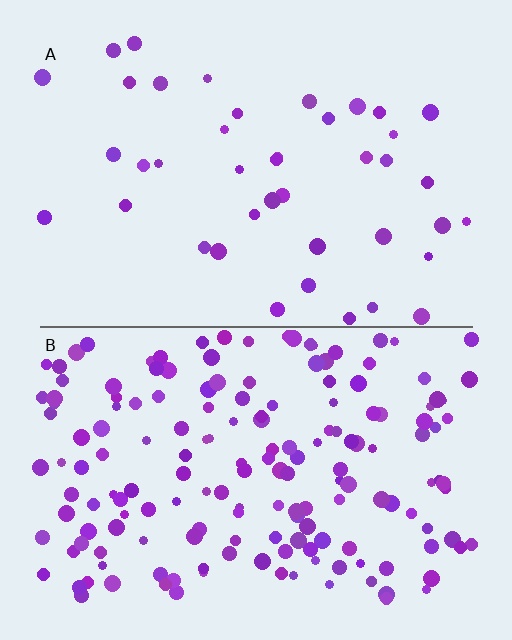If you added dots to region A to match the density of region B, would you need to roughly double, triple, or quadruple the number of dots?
Approximately quadruple.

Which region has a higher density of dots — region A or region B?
B (the bottom).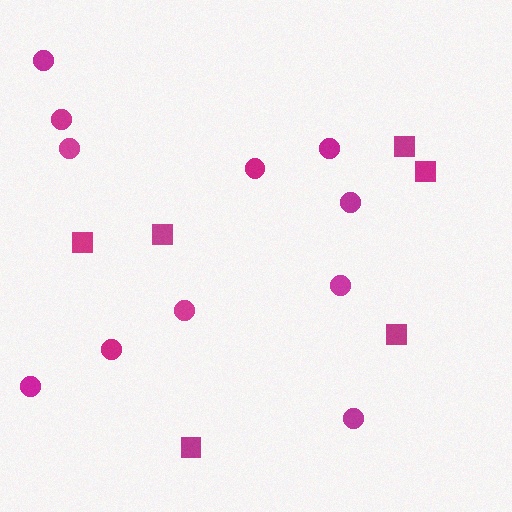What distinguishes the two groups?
There are 2 groups: one group of circles (11) and one group of squares (6).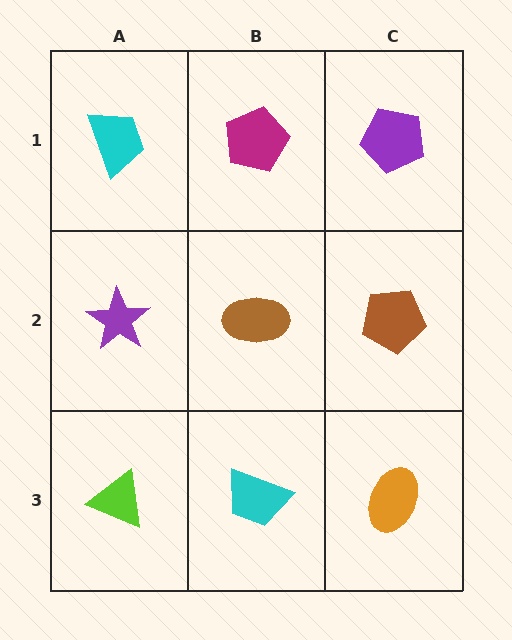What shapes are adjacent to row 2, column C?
A purple pentagon (row 1, column C), an orange ellipse (row 3, column C), a brown ellipse (row 2, column B).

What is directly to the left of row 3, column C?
A cyan trapezoid.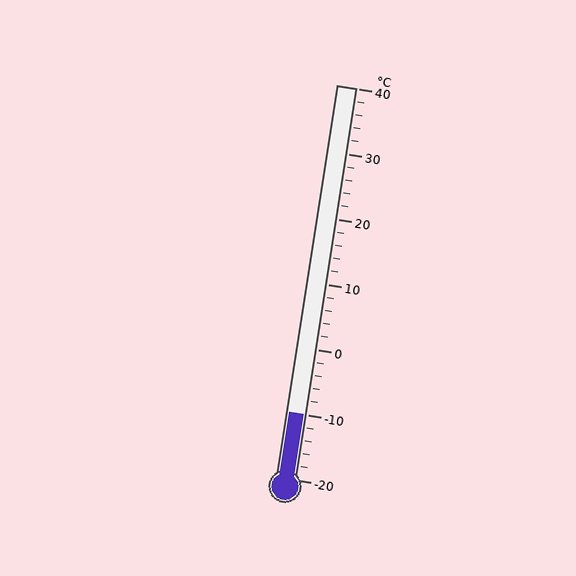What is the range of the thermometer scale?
The thermometer scale ranges from -20°C to 40°C.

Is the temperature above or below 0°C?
The temperature is below 0°C.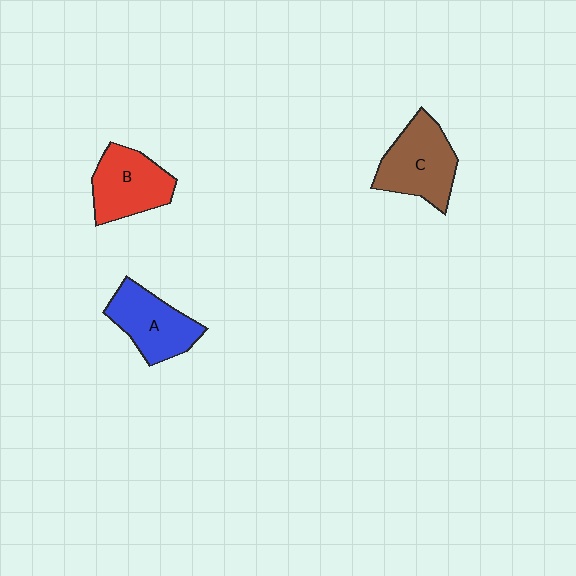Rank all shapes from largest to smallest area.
From largest to smallest: C (brown), B (red), A (blue).